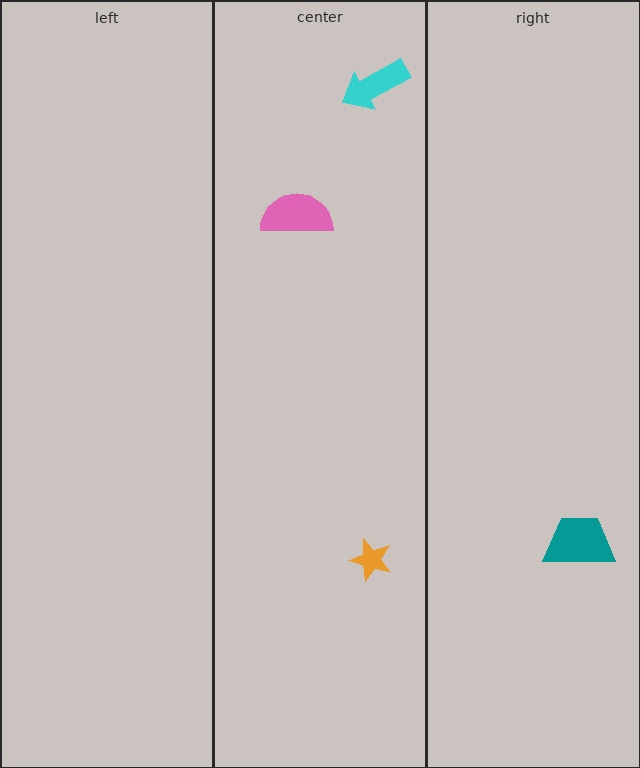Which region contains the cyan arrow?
The center region.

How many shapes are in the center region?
3.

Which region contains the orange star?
The center region.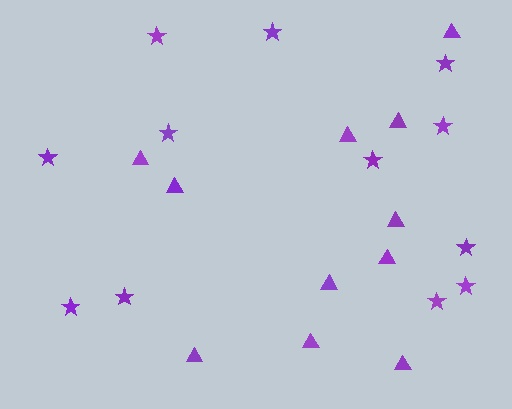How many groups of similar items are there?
There are 2 groups: one group of triangles (11) and one group of stars (12).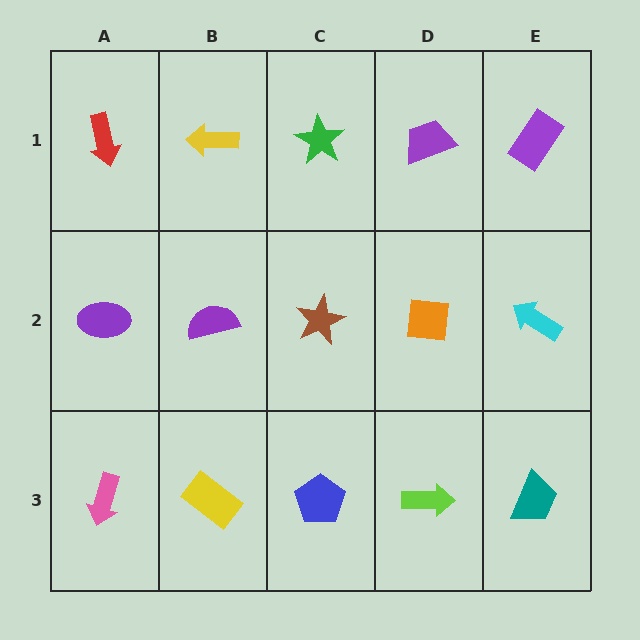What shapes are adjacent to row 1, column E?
A cyan arrow (row 2, column E), a purple trapezoid (row 1, column D).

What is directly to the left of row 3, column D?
A blue pentagon.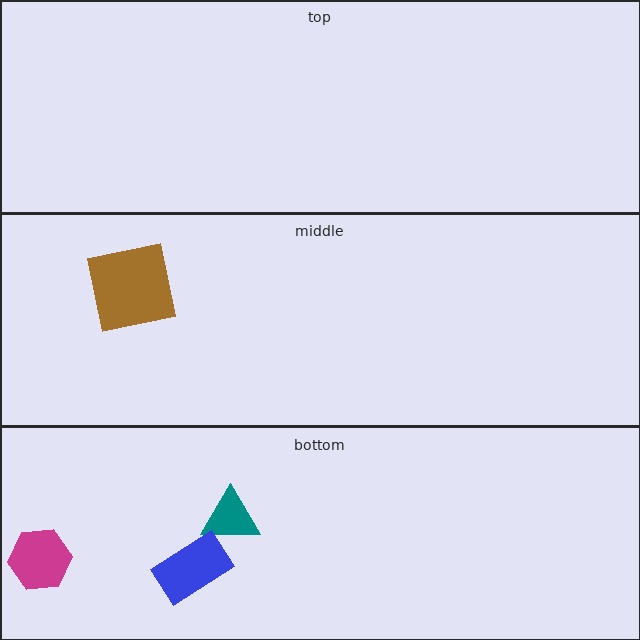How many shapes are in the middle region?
1.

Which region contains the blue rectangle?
The bottom region.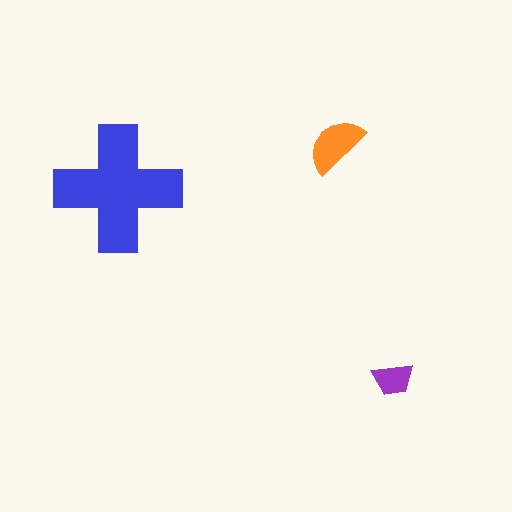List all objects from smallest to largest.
The purple trapezoid, the orange semicircle, the blue cross.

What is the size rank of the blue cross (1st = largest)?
1st.